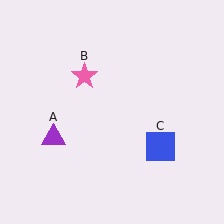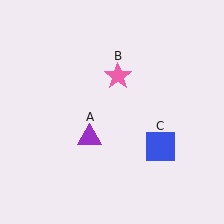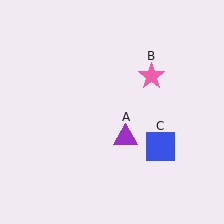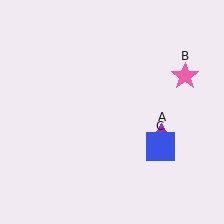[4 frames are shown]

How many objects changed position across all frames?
2 objects changed position: purple triangle (object A), pink star (object B).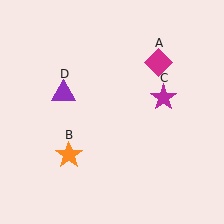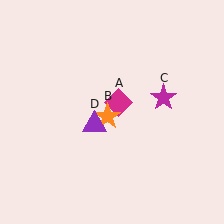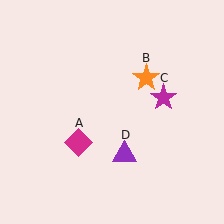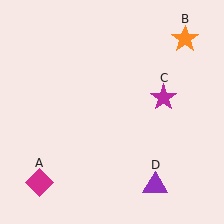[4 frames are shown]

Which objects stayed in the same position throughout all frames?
Magenta star (object C) remained stationary.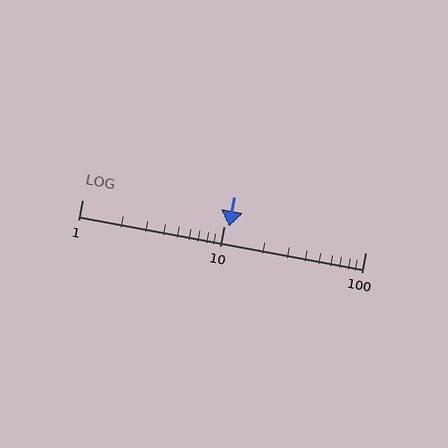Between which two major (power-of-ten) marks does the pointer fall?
The pointer is between 10 and 100.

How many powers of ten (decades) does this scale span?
The scale spans 2 decades, from 1 to 100.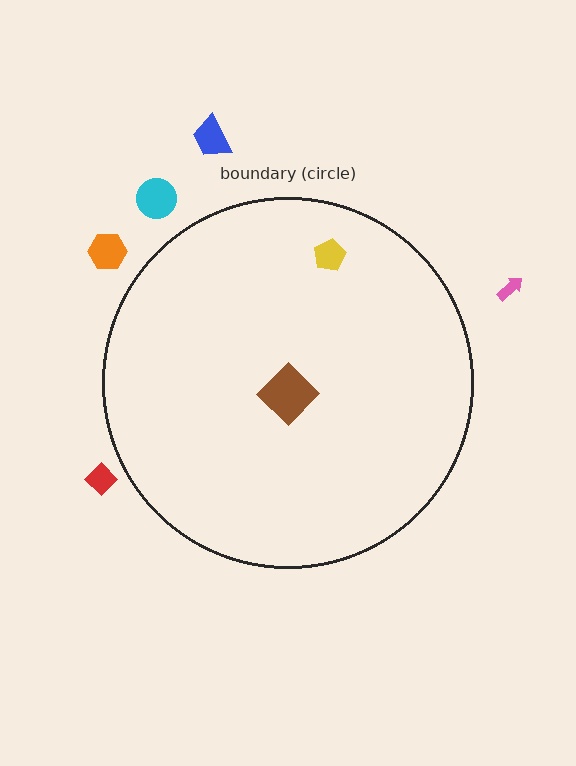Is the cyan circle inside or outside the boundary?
Outside.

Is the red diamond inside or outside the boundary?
Outside.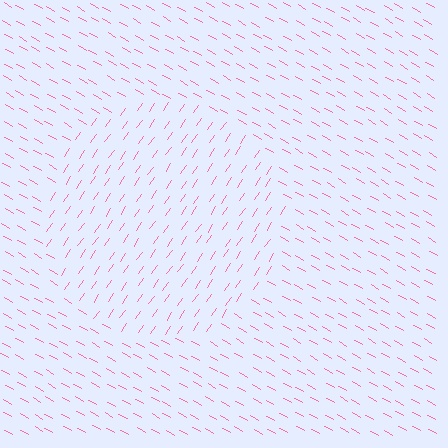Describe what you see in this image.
The image is filled with small pink line segments. A circle region in the image has lines oriented differently from the surrounding lines, creating a visible texture boundary.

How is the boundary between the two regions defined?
The boundary is defined purely by a change in line orientation (approximately 85 degrees difference). All lines are the same color and thickness.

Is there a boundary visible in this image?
Yes, there is a texture boundary formed by a change in line orientation.